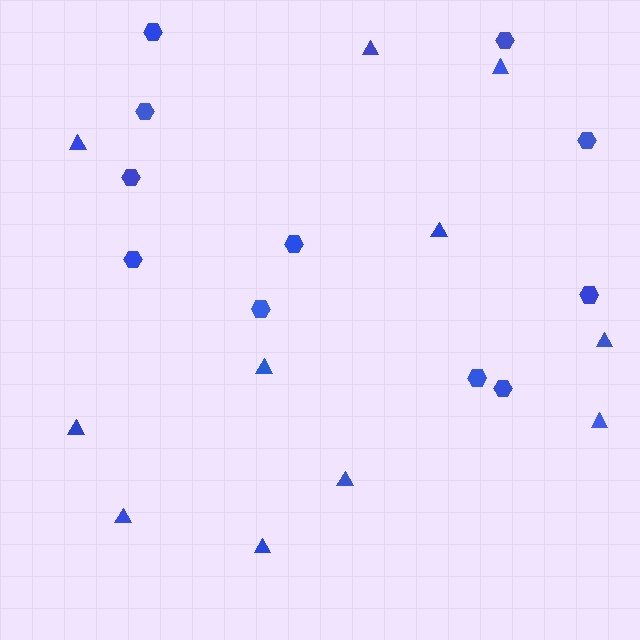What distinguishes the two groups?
There are 2 groups: one group of triangles (11) and one group of hexagons (11).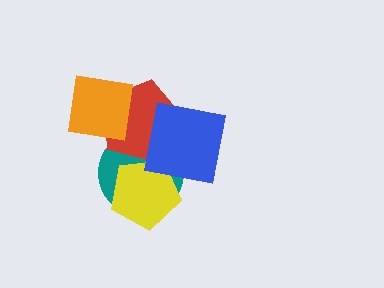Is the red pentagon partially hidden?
Yes, it is partially covered by another shape.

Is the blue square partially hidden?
No, no other shape covers it.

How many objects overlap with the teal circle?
3 objects overlap with the teal circle.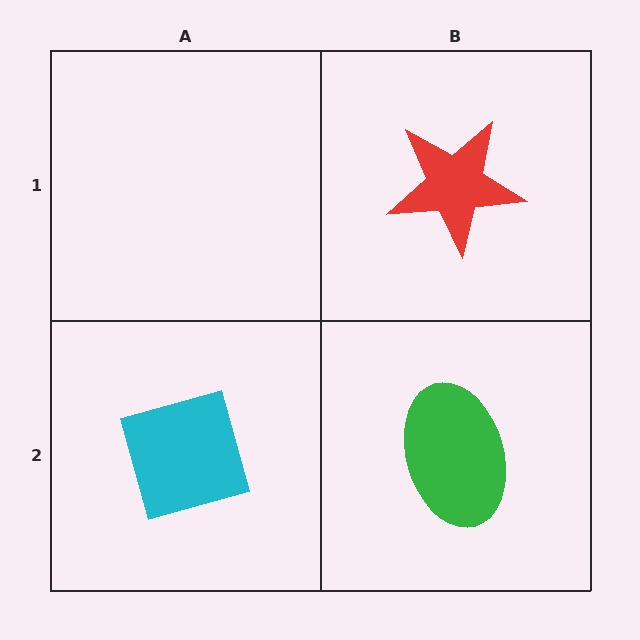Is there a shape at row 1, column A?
No, that cell is empty.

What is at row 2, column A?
A cyan diamond.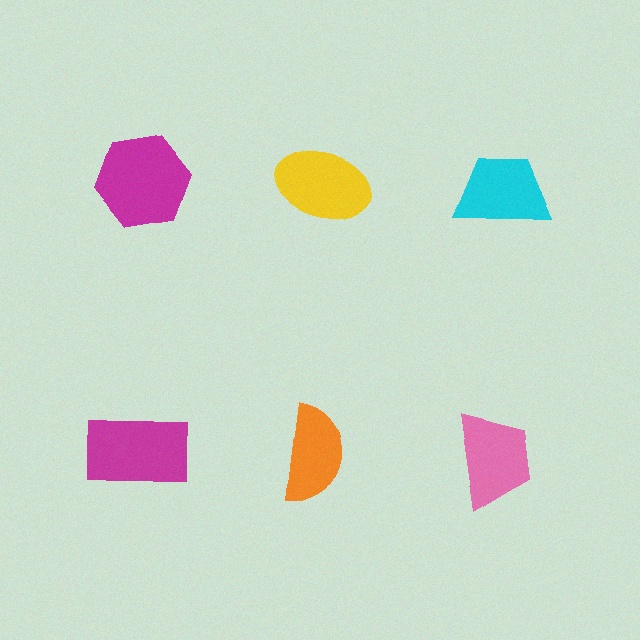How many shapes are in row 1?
3 shapes.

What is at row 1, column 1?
A magenta hexagon.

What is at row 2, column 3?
A pink trapezoid.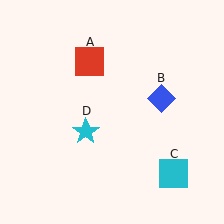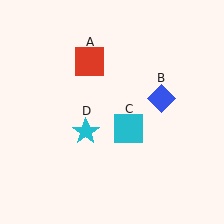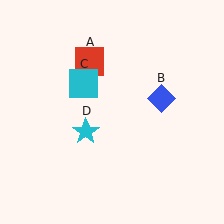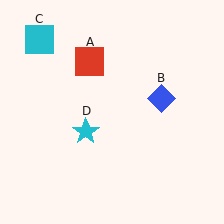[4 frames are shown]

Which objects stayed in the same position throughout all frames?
Red square (object A) and blue diamond (object B) and cyan star (object D) remained stationary.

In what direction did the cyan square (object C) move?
The cyan square (object C) moved up and to the left.